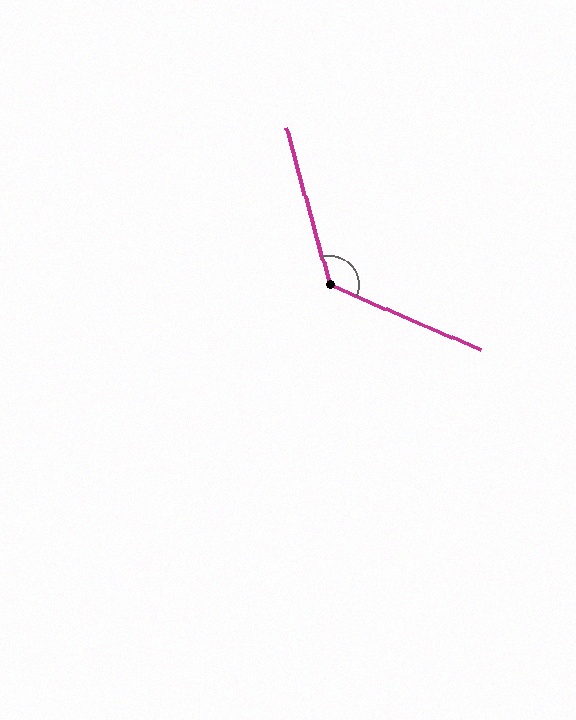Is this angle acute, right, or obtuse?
It is obtuse.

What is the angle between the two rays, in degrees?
Approximately 129 degrees.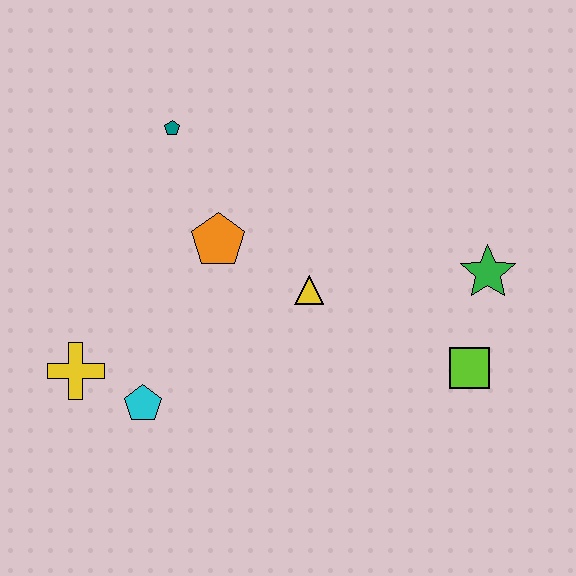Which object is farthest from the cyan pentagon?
The green star is farthest from the cyan pentagon.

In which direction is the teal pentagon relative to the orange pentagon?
The teal pentagon is above the orange pentagon.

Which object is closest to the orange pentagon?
The yellow triangle is closest to the orange pentagon.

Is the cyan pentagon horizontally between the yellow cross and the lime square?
Yes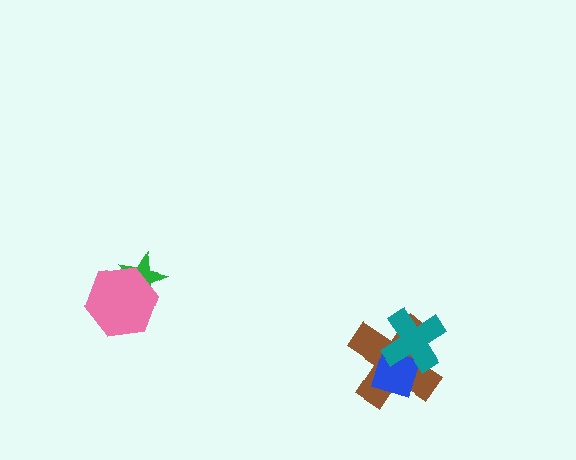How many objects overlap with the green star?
1 object overlaps with the green star.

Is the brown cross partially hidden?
Yes, it is partially covered by another shape.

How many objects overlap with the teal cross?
2 objects overlap with the teal cross.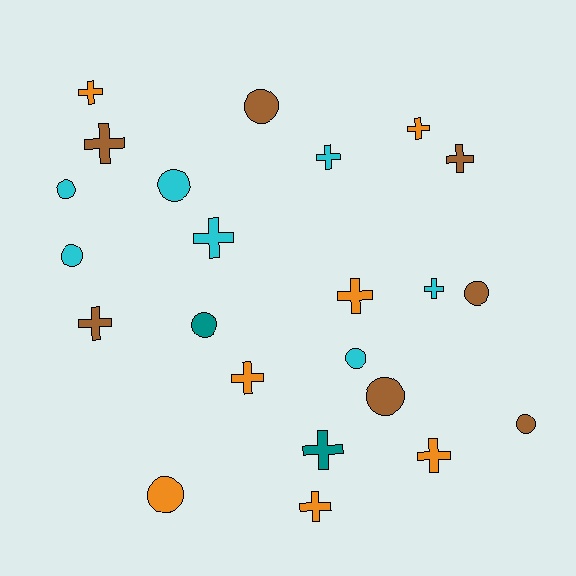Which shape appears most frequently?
Cross, with 13 objects.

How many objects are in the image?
There are 23 objects.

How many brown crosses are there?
There are 3 brown crosses.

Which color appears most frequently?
Cyan, with 7 objects.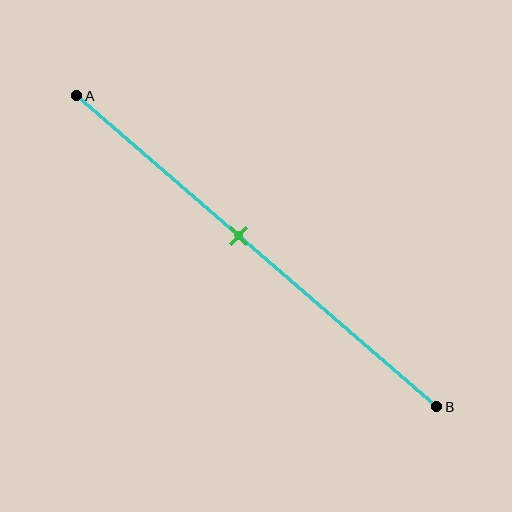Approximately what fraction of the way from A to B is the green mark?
The green mark is approximately 45% of the way from A to B.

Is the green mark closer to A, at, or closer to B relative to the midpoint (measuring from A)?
The green mark is closer to point A than the midpoint of segment AB.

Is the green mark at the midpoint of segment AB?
No, the mark is at about 45% from A, not at the 50% midpoint.